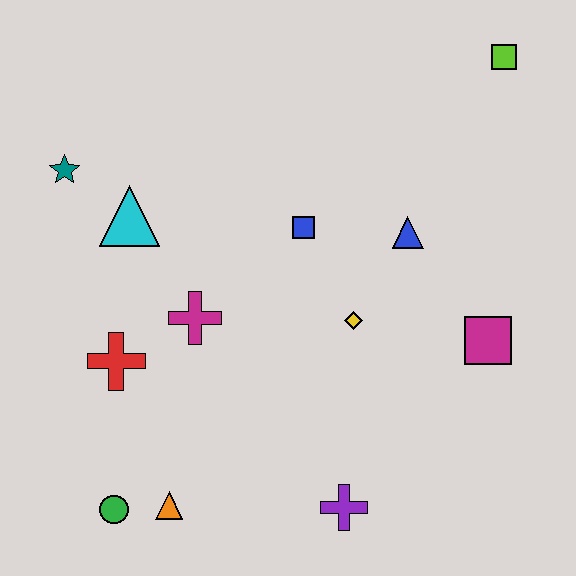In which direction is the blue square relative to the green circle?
The blue square is above the green circle.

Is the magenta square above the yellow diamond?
No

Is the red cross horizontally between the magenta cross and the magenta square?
No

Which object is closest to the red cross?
The magenta cross is closest to the red cross.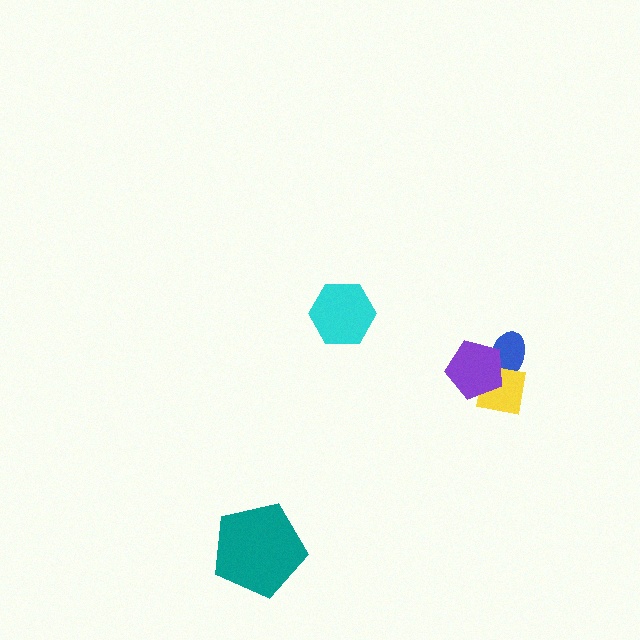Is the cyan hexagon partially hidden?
No, no other shape covers it.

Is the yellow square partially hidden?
Yes, it is partially covered by another shape.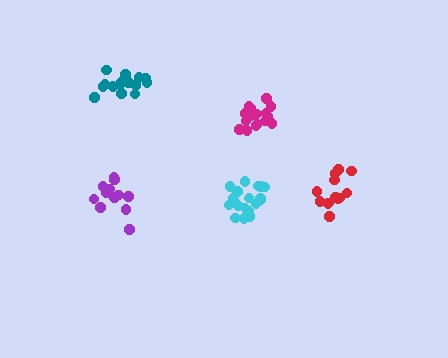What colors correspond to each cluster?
The clusters are colored: teal, red, magenta, purple, cyan.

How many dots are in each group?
Group 1: 16 dots, Group 2: 13 dots, Group 3: 17 dots, Group 4: 13 dots, Group 5: 19 dots (78 total).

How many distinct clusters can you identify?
There are 5 distinct clusters.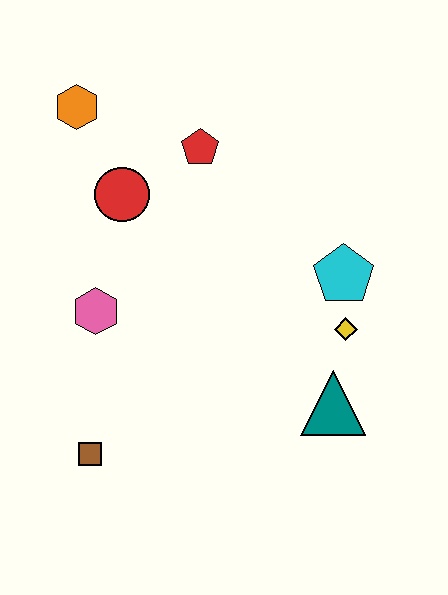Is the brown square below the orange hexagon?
Yes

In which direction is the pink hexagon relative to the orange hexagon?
The pink hexagon is below the orange hexagon.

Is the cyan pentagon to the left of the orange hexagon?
No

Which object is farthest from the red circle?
The teal triangle is farthest from the red circle.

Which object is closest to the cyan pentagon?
The yellow diamond is closest to the cyan pentagon.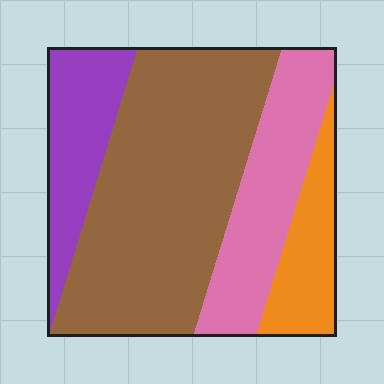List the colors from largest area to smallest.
From largest to smallest: brown, pink, purple, orange.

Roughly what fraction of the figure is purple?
Purple takes up less than a quarter of the figure.